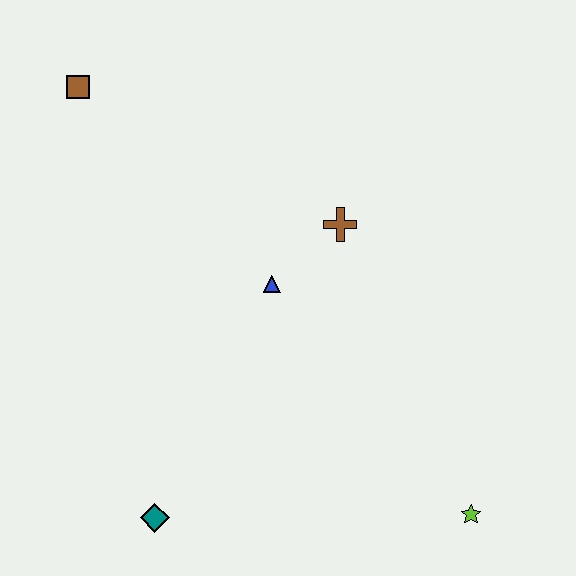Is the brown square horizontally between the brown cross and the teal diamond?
No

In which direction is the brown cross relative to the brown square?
The brown cross is to the right of the brown square.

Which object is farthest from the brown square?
The lime star is farthest from the brown square.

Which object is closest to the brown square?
The blue triangle is closest to the brown square.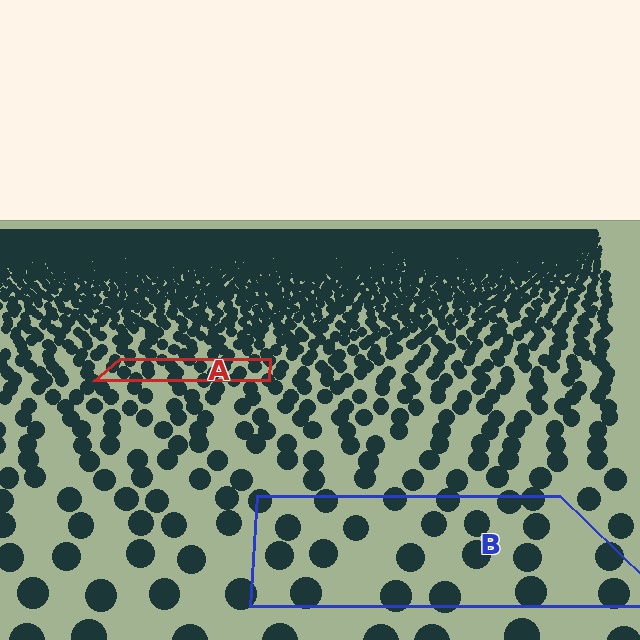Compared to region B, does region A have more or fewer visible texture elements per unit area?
Region A has more texture elements per unit area — they are packed more densely because it is farther away.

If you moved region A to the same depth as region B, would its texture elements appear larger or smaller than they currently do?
They would appear larger. At a closer depth, the same texture elements are projected at a bigger on-screen size.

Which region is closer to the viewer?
Region B is closer. The texture elements there are larger and more spread out.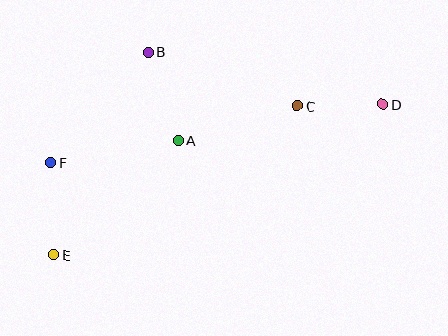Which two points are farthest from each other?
Points D and E are farthest from each other.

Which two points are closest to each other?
Points C and D are closest to each other.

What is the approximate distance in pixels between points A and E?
The distance between A and E is approximately 169 pixels.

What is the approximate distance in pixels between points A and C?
The distance between A and C is approximately 124 pixels.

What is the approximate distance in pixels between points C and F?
The distance between C and F is approximately 253 pixels.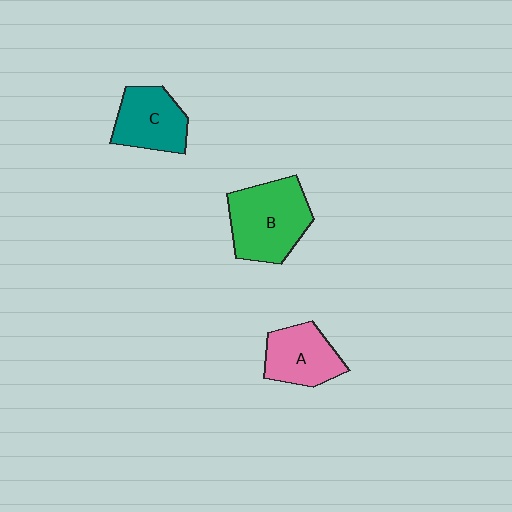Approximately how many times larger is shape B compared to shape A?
Approximately 1.4 times.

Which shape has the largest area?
Shape B (green).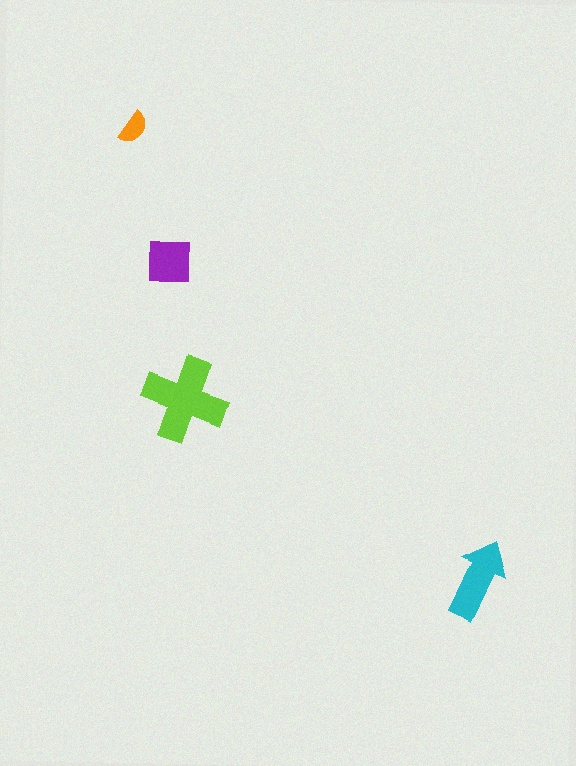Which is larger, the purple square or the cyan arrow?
The cyan arrow.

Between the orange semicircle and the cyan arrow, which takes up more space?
The cyan arrow.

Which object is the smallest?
The orange semicircle.